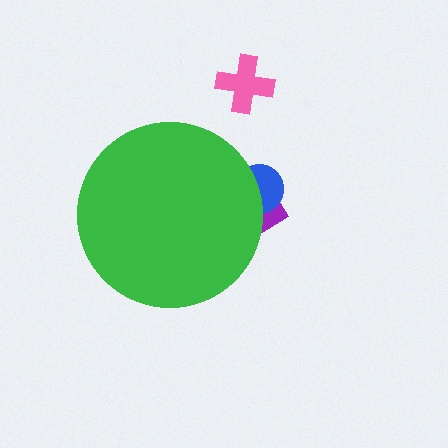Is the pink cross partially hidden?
No, the pink cross is fully visible.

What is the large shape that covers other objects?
A green circle.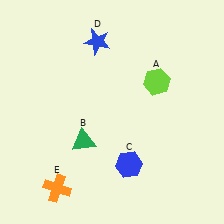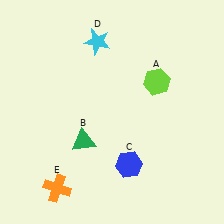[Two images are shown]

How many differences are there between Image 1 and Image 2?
There is 1 difference between the two images.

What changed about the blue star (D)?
In Image 1, D is blue. In Image 2, it changed to cyan.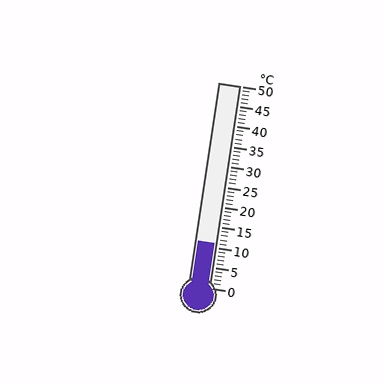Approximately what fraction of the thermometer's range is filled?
The thermometer is filled to approximately 20% of its range.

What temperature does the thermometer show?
The thermometer shows approximately 11°C.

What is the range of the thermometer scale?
The thermometer scale ranges from 0°C to 50°C.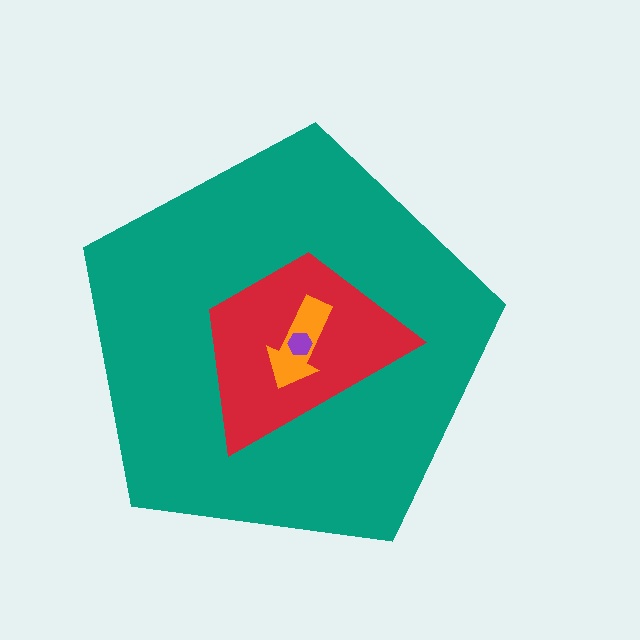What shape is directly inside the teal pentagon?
The red trapezoid.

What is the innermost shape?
The purple hexagon.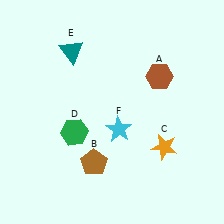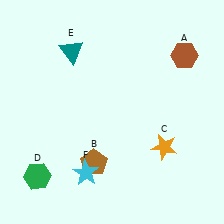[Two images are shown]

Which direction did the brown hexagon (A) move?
The brown hexagon (A) moved right.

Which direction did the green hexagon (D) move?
The green hexagon (D) moved down.